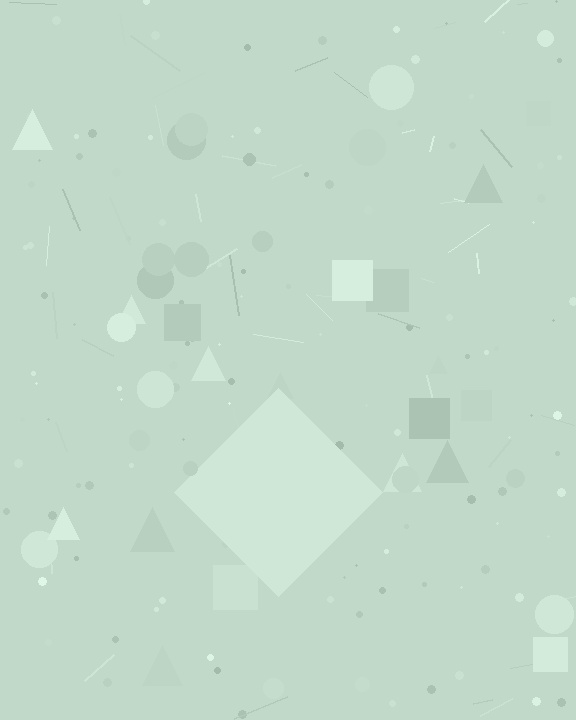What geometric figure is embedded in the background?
A diamond is embedded in the background.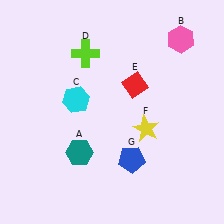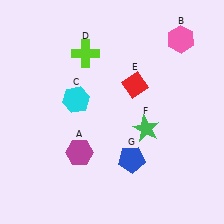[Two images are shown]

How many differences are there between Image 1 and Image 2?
There are 2 differences between the two images.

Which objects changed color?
A changed from teal to magenta. F changed from yellow to green.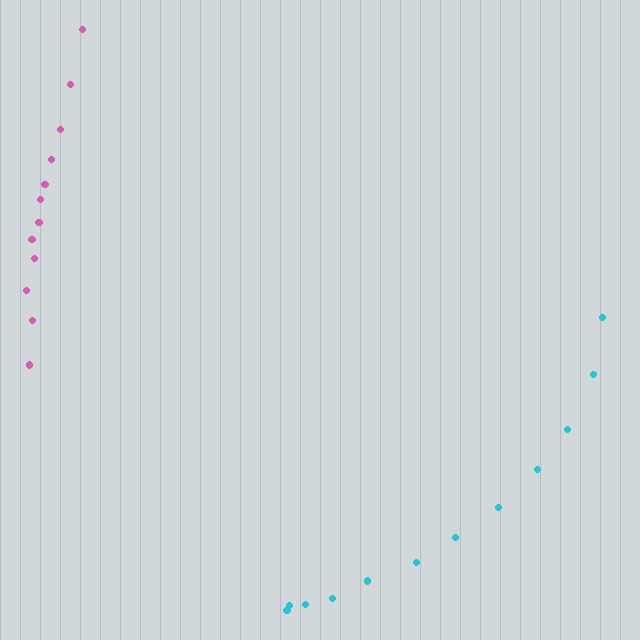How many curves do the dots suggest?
There are 2 distinct paths.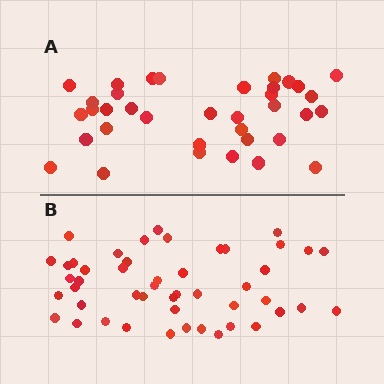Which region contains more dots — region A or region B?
Region B (the bottom region) has more dots.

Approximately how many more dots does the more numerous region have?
Region B has roughly 12 or so more dots than region A.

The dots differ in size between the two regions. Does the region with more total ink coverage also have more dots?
No. Region A has more total ink coverage because its dots are larger, but region B actually contains more individual dots. Total area can be misleading — the number of items is what matters here.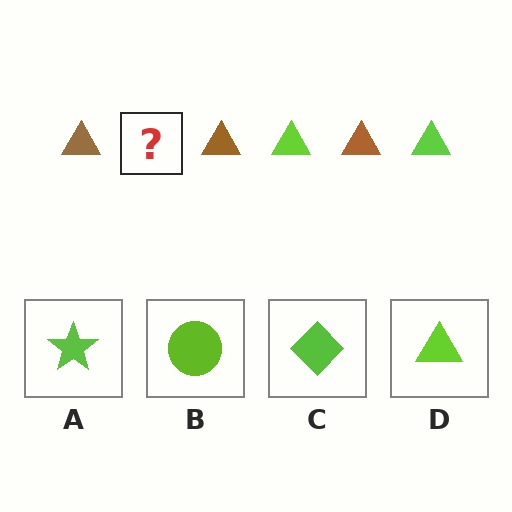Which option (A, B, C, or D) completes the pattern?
D.